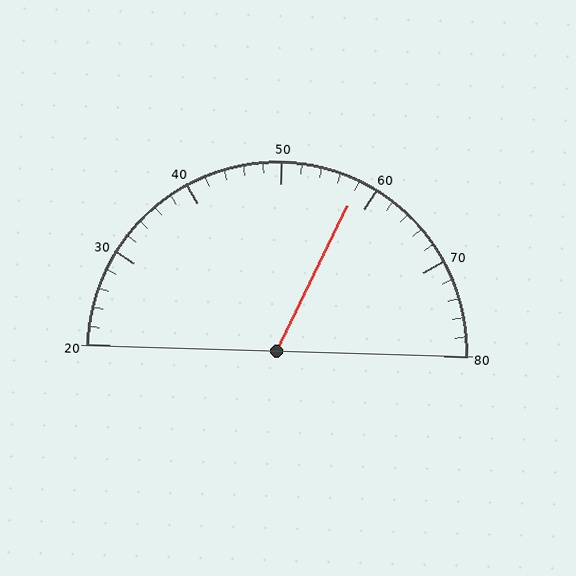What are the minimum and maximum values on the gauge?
The gauge ranges from 20 to 80.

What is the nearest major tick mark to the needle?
The nearest major tick mark is 60.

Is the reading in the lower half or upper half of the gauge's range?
The reading is in the upper half of the range (20 to 80).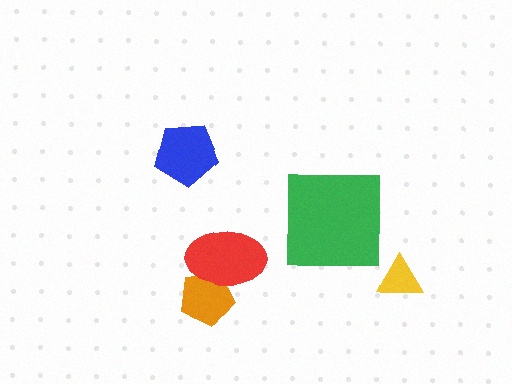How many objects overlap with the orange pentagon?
1 object overlaps with the orange pentagon.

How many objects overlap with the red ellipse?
1 object overlaps with the red ellipse.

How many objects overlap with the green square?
0 objects overlap with the green square.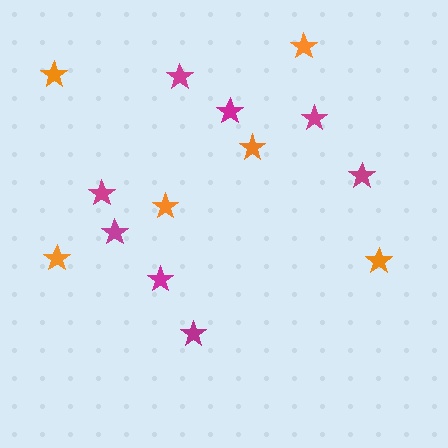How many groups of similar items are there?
There are 2 groups: one group of magenta stars (8) and one group of orange stars (6).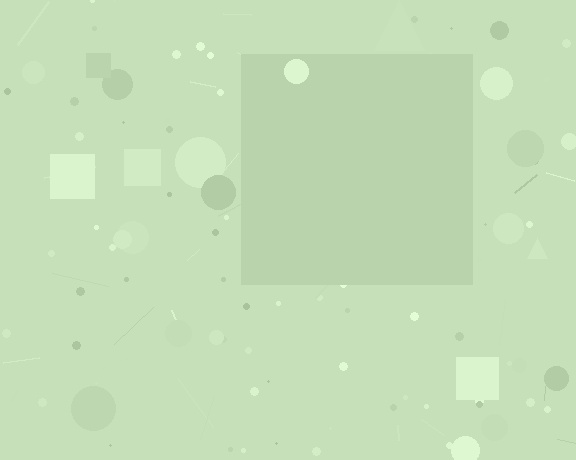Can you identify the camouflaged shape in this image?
The camouflaged shape is a square.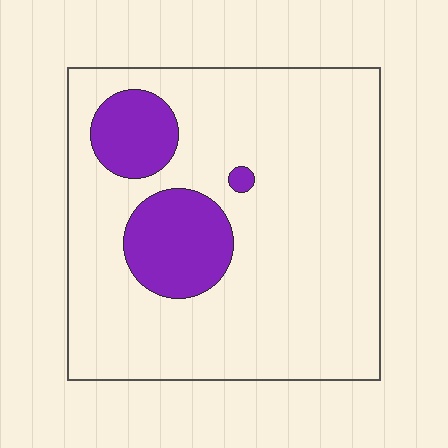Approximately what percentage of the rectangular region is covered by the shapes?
Approximately 15%.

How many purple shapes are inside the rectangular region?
3.